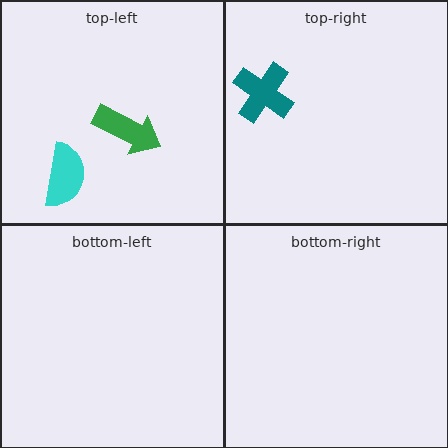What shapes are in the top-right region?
The teal cross.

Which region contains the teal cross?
The top-right region.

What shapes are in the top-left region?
The green arrow, the cyan semicircle.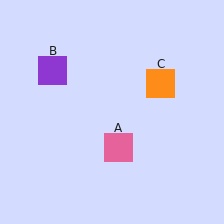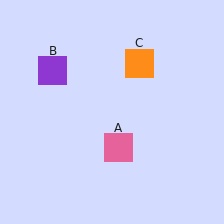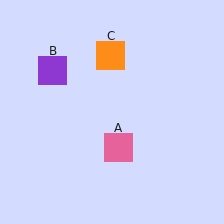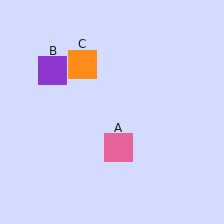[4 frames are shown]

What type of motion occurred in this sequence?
The orange square (object C) rotated counterclockwise around the center of the scene.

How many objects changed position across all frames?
1 object changed position: orange square (object C).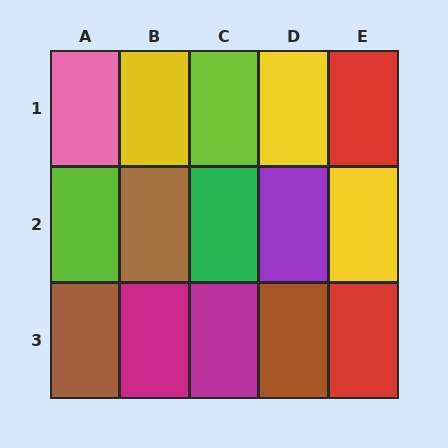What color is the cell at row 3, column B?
Magenta.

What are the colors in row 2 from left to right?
Lime, brown, green, purple, yellow.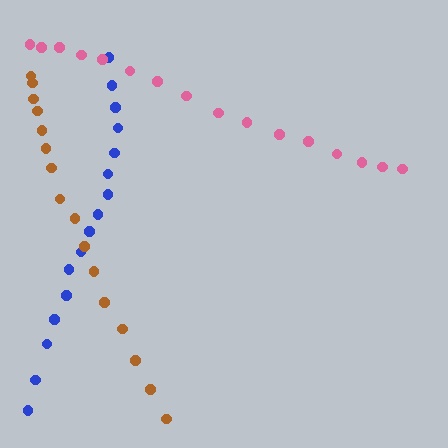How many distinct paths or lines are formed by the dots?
There are 3 distinct paths.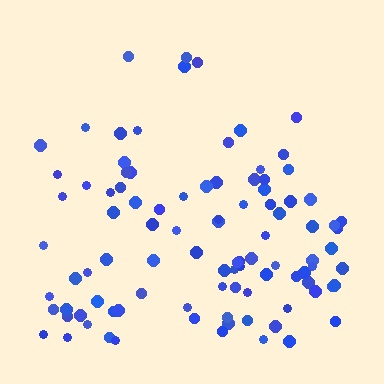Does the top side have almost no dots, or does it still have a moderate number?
Still a moderate number, just noticeably fewer than the bottom.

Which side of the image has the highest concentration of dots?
The bottom.